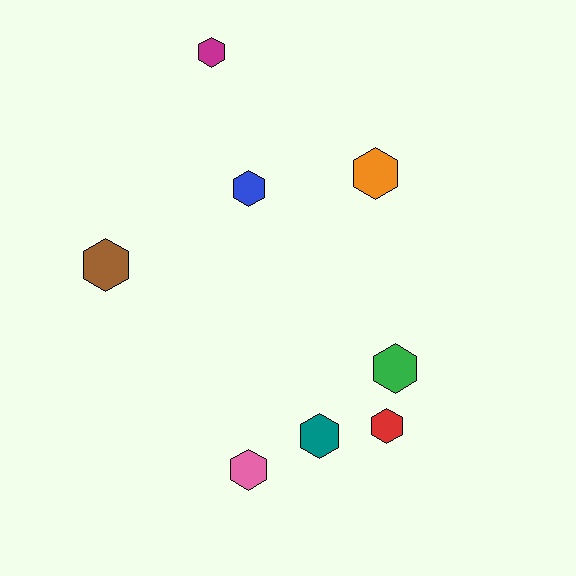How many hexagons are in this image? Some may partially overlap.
There are 8 hexagons.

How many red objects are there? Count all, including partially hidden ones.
There is 1 red object.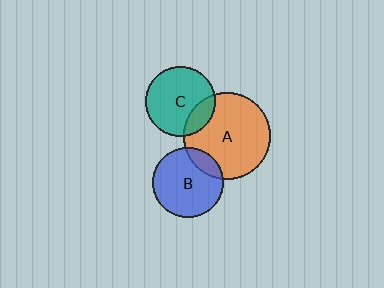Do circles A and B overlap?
Yes.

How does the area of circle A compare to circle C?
Approximately 1.5 times.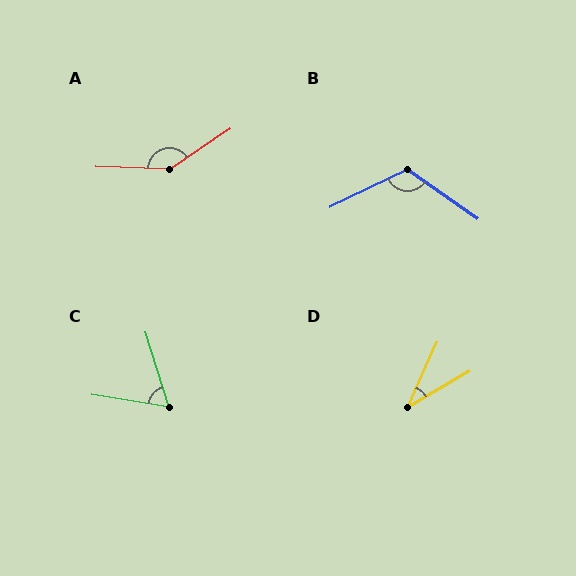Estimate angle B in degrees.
Approximately 119 degrees.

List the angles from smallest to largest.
D (36°), C (63°), B (119°), A (144°).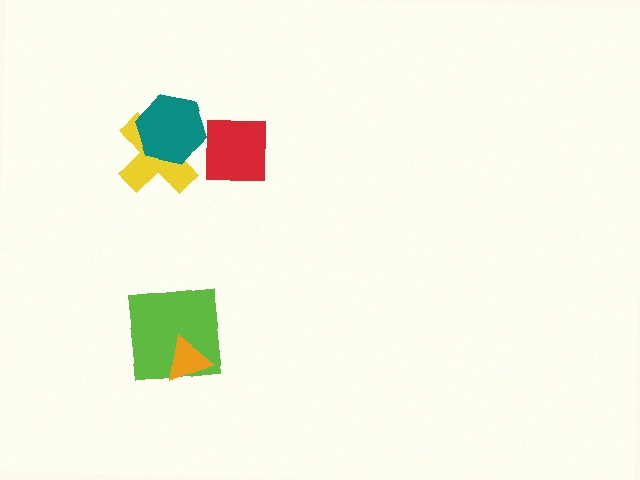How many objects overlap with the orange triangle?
1 object overlaps with the orange triangle.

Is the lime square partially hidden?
Yes, it is partially covered by another shape.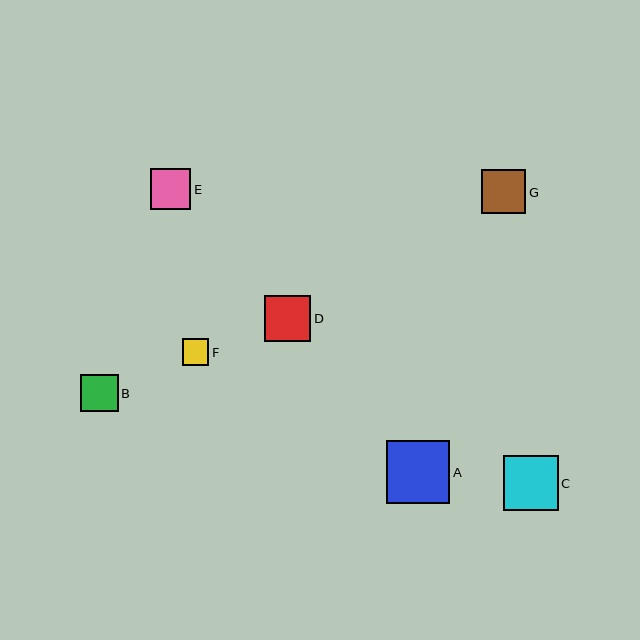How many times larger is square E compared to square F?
Square E is approximately 1.5 times the size of square F.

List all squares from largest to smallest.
From largest to smallest: A, C, D, G, E, B, F.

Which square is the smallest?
Square F is the smallest with a size of approximately 27 pixels.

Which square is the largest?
Square A is the largest with a size of approximately 64 pixels.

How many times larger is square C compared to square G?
Square C is approximately 1.2 times the size of square G.